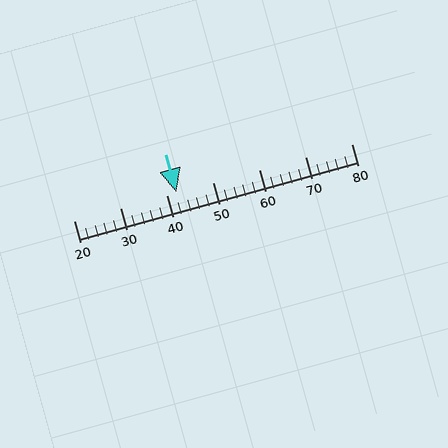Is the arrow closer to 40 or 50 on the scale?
The arrow is closer to 40.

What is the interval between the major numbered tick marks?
The major tick marks are spaced 10 units apart.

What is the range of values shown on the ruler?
The ruler shows values from 20 to 80.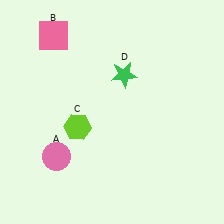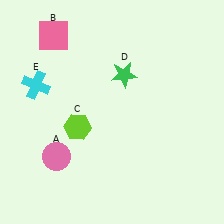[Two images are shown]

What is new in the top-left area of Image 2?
A cyan cross (E) was added in the top-left area of Image 2.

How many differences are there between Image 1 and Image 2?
There is 1 difference between the two images.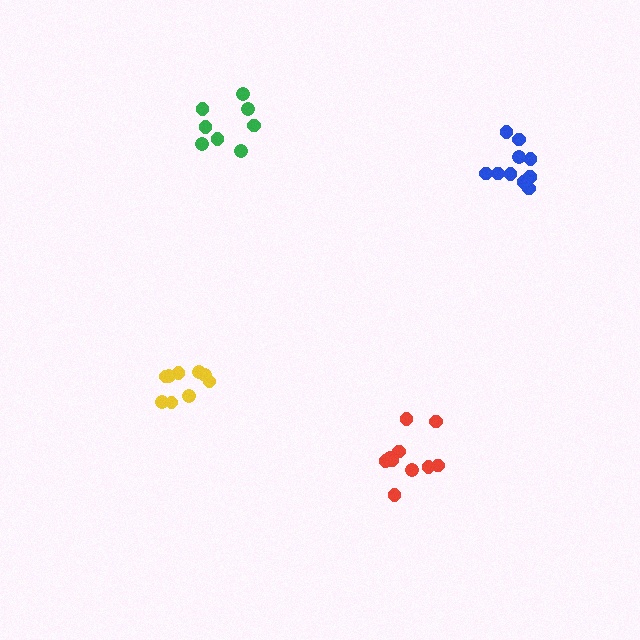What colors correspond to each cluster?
The clusters are colored: red, yellow, blue, green.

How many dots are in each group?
Group 1: 10 dots, Group 2: 9 dots, Group 3: 11 dots, Group 4: 8 dots (38 total).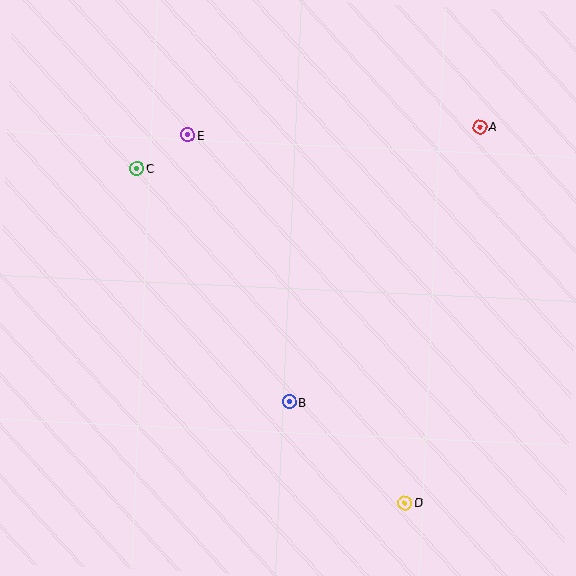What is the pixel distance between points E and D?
The distance between E and D is 427 pixels.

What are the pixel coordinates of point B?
Point B is at (289, 402).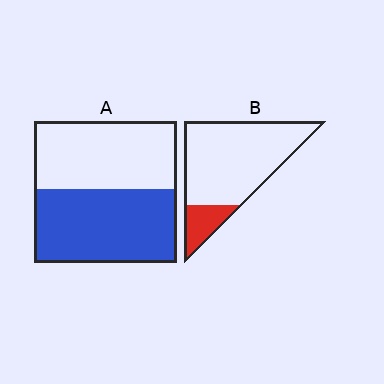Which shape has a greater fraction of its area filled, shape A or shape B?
Shape A.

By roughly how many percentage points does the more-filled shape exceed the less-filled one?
By roughly 35 percentage points (A over B).